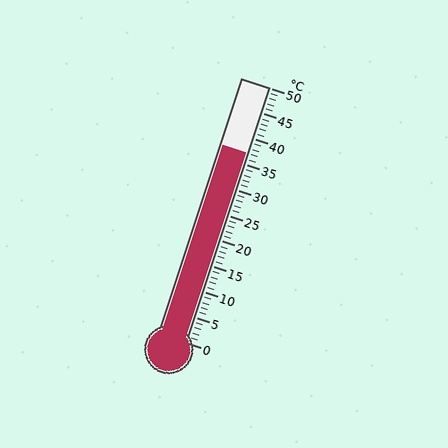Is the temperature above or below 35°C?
The temperature is above 35°C.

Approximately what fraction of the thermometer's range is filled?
The thermometer is filled to approximately 75% of its range.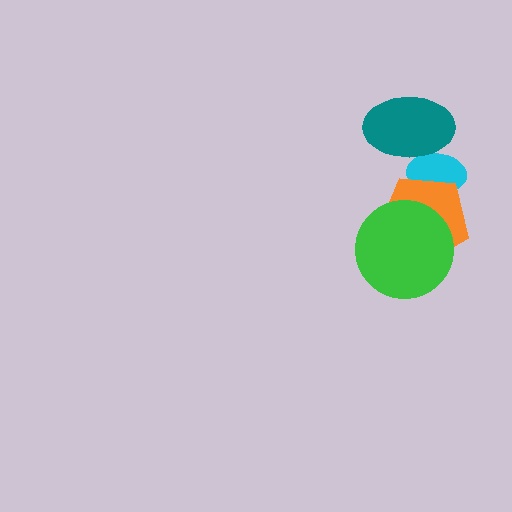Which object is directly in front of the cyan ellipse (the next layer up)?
The orange pentagon is directly in front of the cyan ellipse.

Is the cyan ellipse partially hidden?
Yes, it is partially covered by another shape.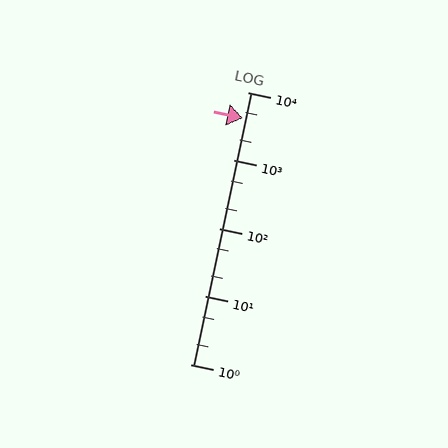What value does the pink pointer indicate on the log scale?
The pointer indicates approximately 4200.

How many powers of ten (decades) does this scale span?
The scale spans 4 decades, from 1 to 10000.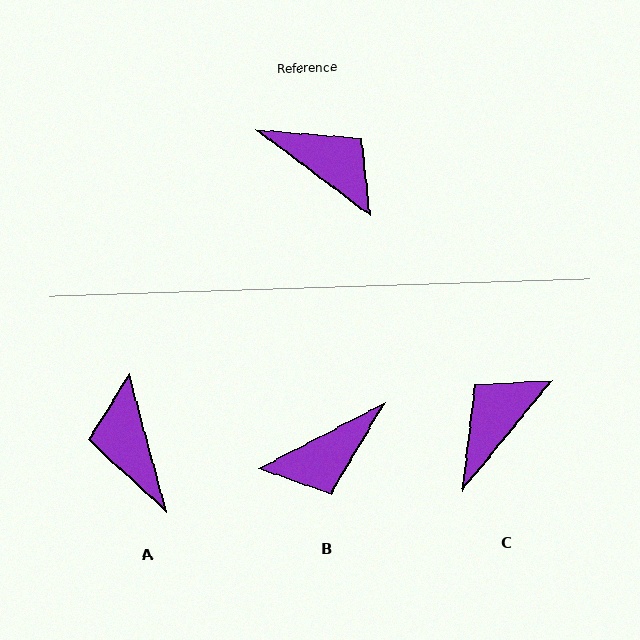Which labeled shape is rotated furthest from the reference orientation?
A, about 142 degrees away.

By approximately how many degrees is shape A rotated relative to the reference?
Approximately 142 degrees counter-clockwise.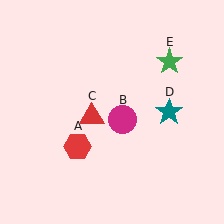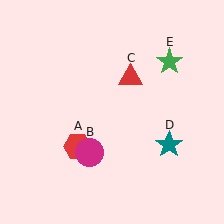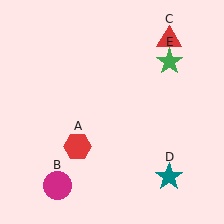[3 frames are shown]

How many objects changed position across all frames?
3 objects changed position: magenta circle (object B), red triangle (object C), teal star (object D).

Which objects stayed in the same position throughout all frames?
Red hexagon (object A) and green star (object E) remained stationary.